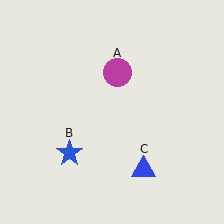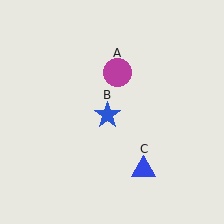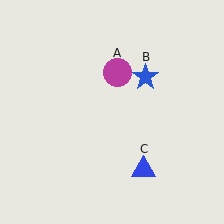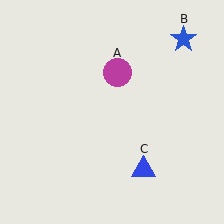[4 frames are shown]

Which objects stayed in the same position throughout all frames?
Magenta circle (object A) and blue triangle (object C) remained stationary.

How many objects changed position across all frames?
1 object changed position: blue star (object B).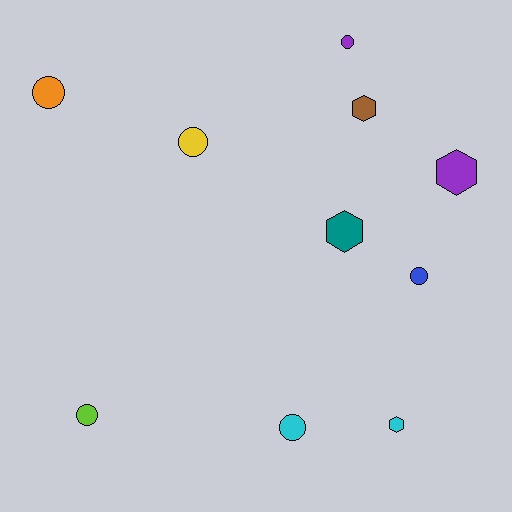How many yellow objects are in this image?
There is 1 yellow object.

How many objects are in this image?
There are 10 objects.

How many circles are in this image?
There are 6 circles.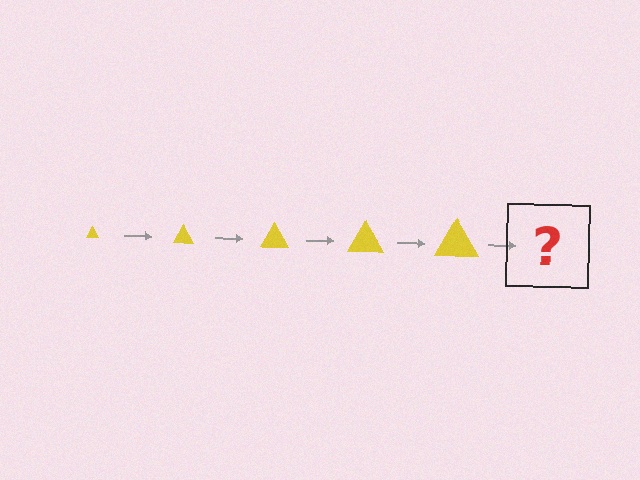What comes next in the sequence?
The next element should be a yellow triangle, larger than the previous one.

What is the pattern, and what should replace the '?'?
The pattern is that the triangle gets progressively larger each step. The '?' should be a yellow triangle, larger than the previous one.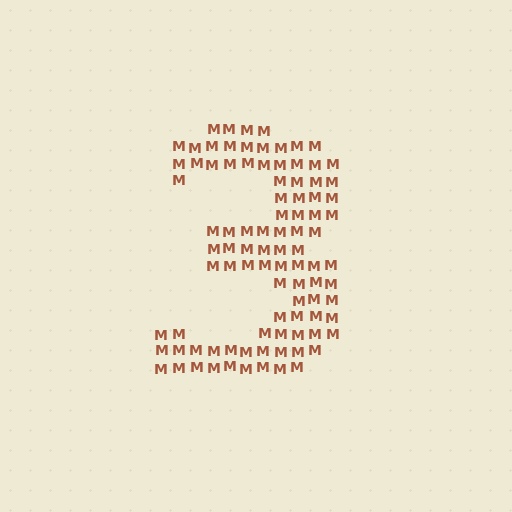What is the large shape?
The large shape is the digit 3.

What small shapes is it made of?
It is made of small letter M's.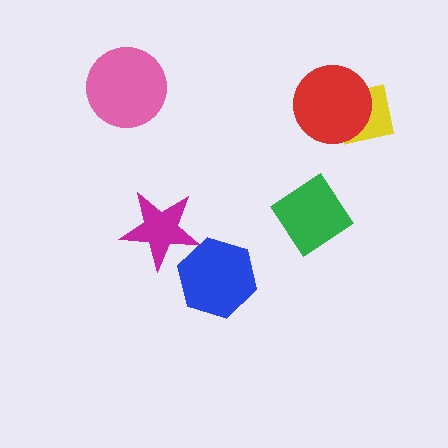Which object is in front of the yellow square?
The red circle is in front of the yellow square.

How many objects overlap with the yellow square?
1 object overlaps with the yellow square.